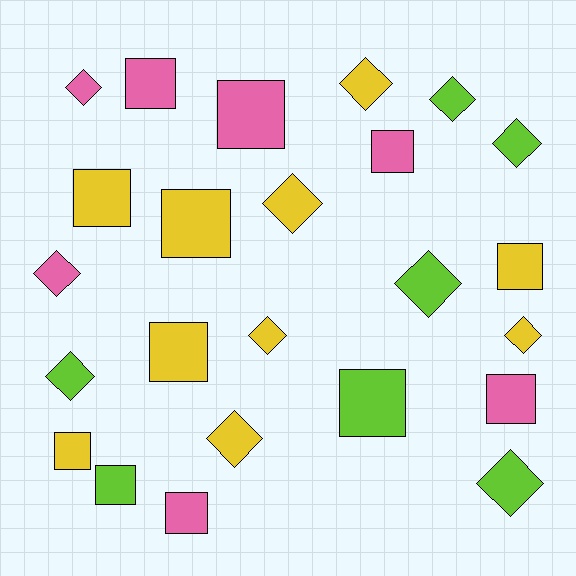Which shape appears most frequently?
Square, with 12 objects.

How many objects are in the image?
There are 24 objects.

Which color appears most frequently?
Yellow, with 10 objects.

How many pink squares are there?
There are 5 pink squares.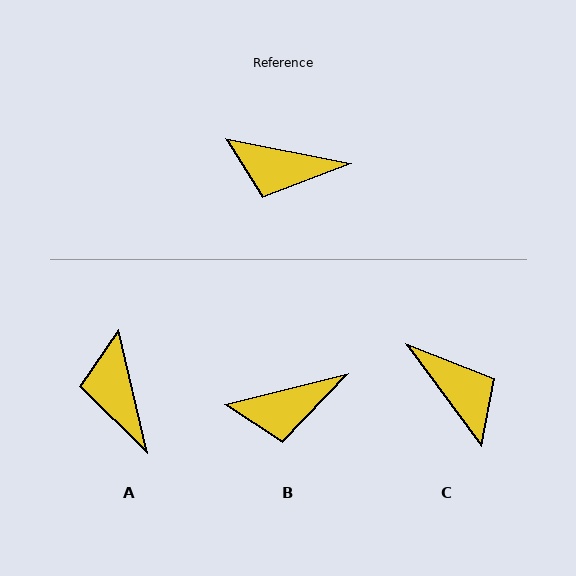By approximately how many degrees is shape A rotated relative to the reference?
Approximately 66 degrees clockwise.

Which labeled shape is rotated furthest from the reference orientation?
C, about 138 degrees away.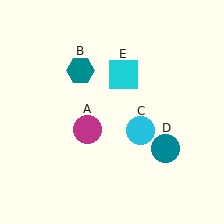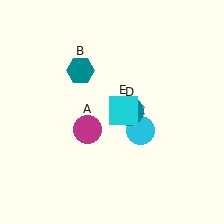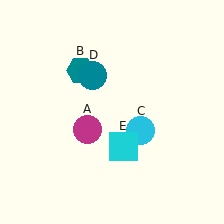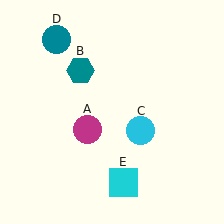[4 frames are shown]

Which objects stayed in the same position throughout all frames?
Magenta circle (object A) and teal hexagon (object B) and cyan circle (object C) remained stationary.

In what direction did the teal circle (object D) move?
The teal circle (object D) moved up and to the left.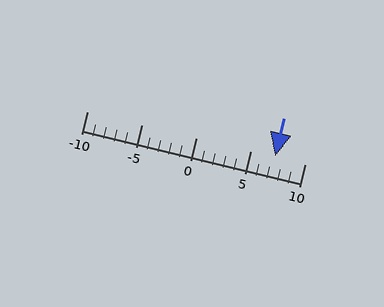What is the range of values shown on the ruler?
The ruler shows values from -10 to 10.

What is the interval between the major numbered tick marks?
The major tick marks are spaced 5 units apart.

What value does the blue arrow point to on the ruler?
The blue arrow points to approximately 7.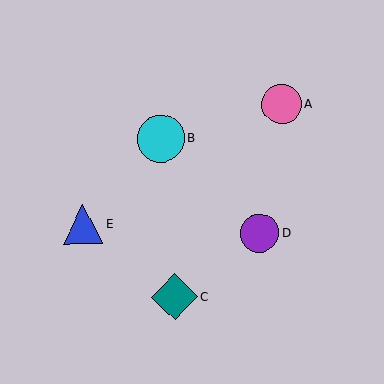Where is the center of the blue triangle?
The center of the blue triangle is at (83, 224).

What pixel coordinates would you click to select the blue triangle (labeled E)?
Click at (83, 224) to select the blue triangle E.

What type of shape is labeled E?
Shape E is a blue triangle.